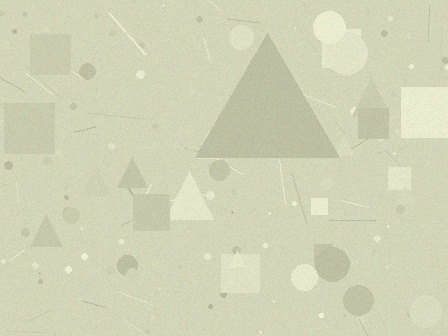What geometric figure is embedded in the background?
A triangle is embedded in the background.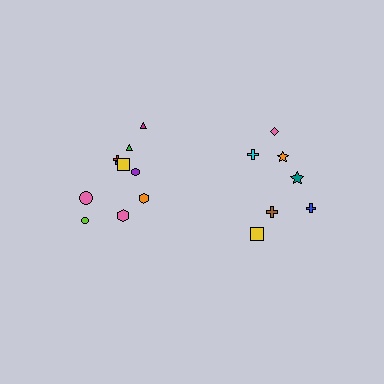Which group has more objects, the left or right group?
The left group.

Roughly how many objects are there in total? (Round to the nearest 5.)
Roughly 15 objects in total.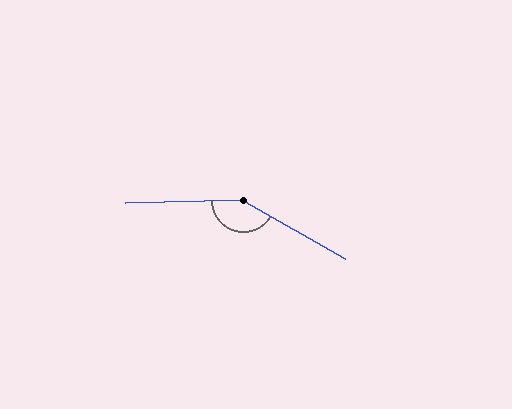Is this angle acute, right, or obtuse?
It is obtuse.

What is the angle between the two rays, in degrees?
Approximately 149 degrees.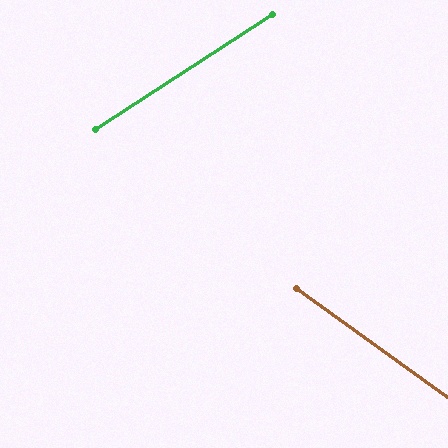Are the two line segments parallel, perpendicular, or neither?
Neither parallel nor perpendicular — they differ by about 69°.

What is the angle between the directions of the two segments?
Approximately 69 degrees.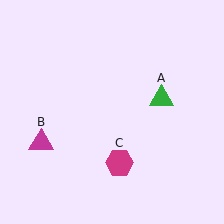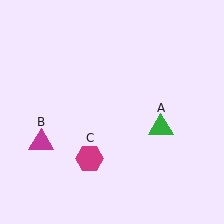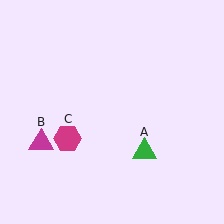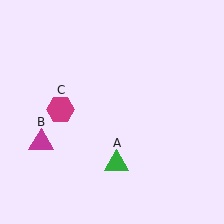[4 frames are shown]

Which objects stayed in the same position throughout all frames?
Magenta triangle (object B) remained stationary.